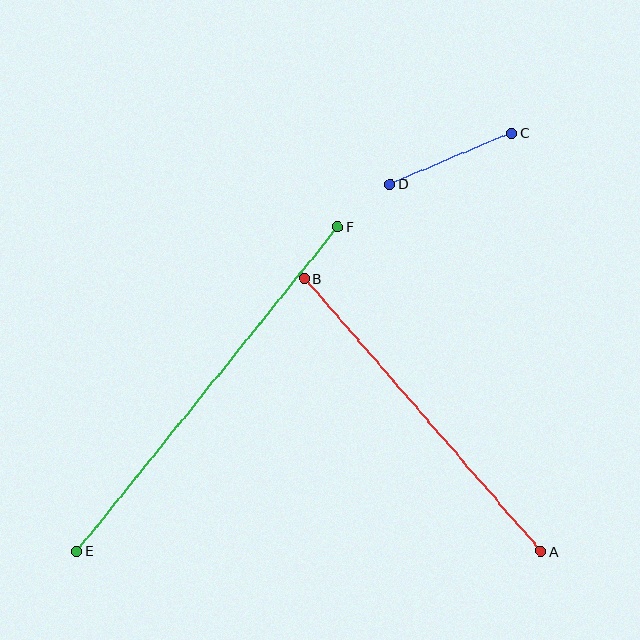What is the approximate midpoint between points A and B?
The midpoint is at approximately (423, 415) pixels.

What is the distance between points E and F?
The distance is approximately 417 pixels.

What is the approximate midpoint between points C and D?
The midpoint is at approximately (451, 159) pixels.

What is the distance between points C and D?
The distance is approximately 132 pixels.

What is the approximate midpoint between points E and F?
The midpoint is at approximately (208, 389) pixels.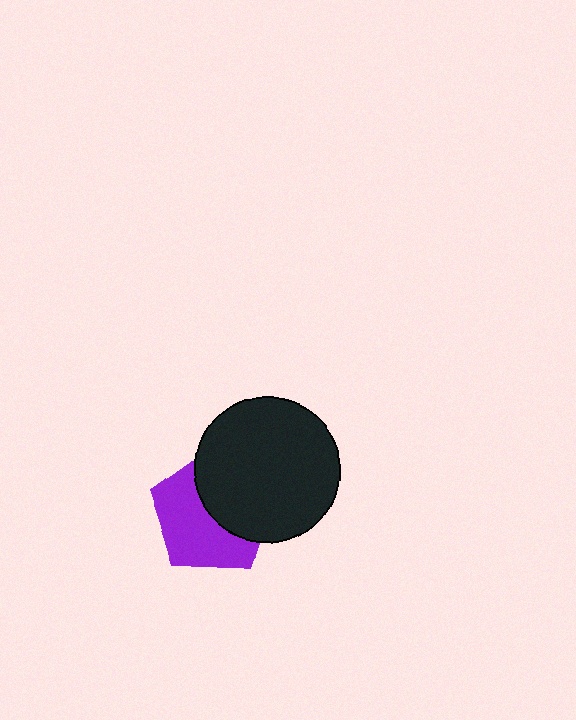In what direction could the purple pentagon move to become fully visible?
The purple pentagon could move toward the lower-left. That would shift it out from behind the black circle entirely.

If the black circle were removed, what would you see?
You would see the complete purple pentagon.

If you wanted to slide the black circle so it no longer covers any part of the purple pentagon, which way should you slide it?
Slide it toward the upper-right — that is the most direct way to separate the two shapes.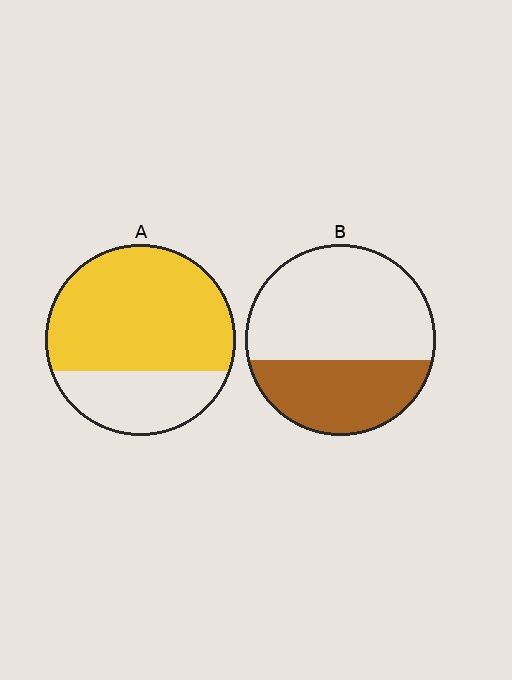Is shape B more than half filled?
No.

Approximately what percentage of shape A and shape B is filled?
A is approximately 70% and B is approximately 35%.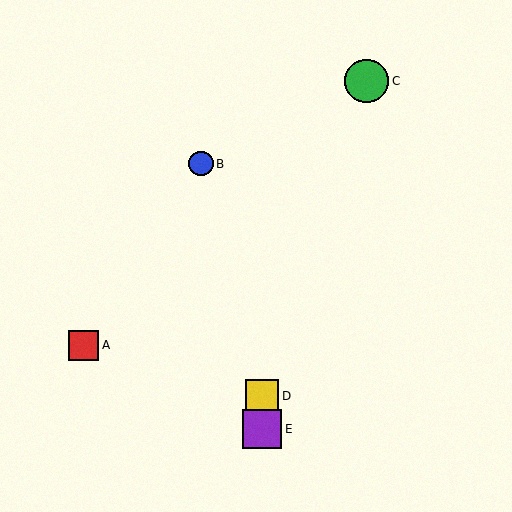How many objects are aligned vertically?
2 objects (D, E) are aligned vertically.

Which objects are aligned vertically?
Objects D, E are aligned vertically.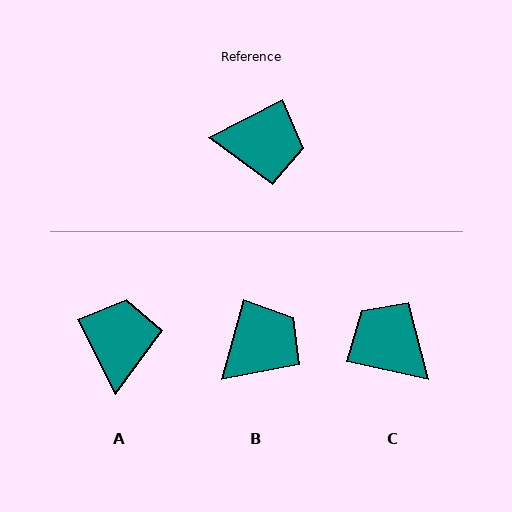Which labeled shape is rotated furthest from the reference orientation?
C, about 141 degrees away.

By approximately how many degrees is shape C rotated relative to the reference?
Approximately 141 degrees counter-clockwise.